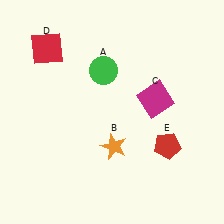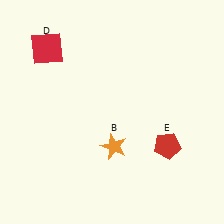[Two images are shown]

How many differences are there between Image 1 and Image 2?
There are 2 differences between the two images.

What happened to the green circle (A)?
The green circle (A) was removed in Image 2. It was in the top-left area of Image 1.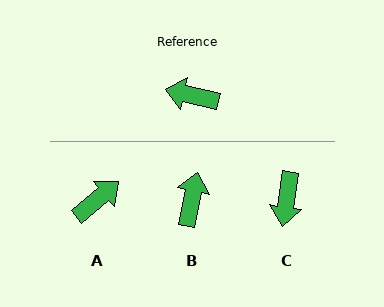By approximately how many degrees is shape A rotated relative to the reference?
Approximately 127 degrees clockwise.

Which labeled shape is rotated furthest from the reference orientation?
A, about 127 degrees away.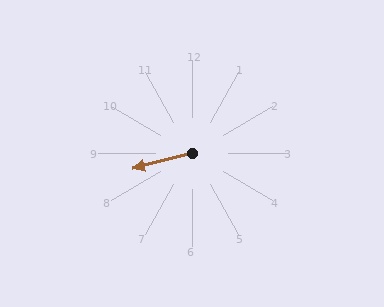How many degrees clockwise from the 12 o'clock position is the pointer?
Approximately 256 degrees.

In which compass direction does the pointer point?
West.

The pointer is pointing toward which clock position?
Roughly 9 o'clock.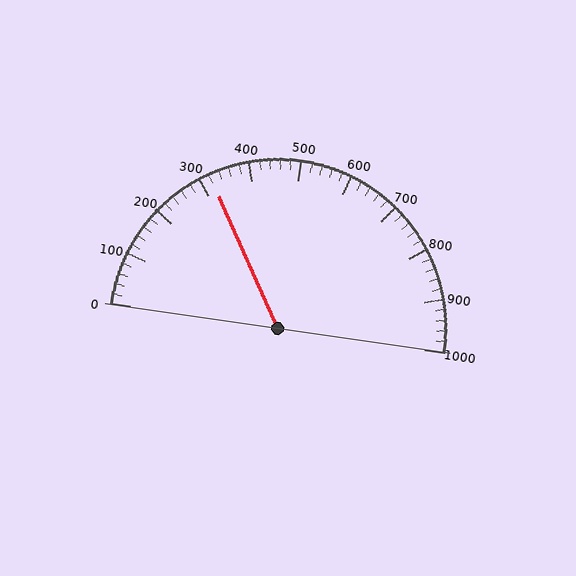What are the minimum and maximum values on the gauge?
The gauge ranges from 0 to 1000.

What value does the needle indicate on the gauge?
The needle indicates approximately 320.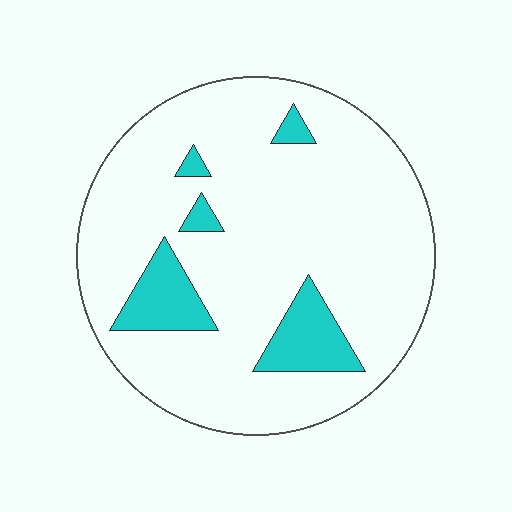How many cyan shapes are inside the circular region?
5.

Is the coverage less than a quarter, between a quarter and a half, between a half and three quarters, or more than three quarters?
Less than a quarter.